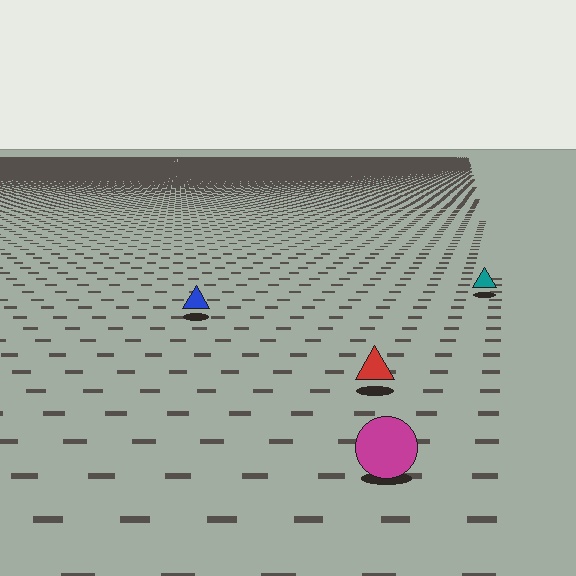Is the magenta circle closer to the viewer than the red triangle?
Yes. The magenta circle is closer — you can tell from the texture gradient: the ground texture is coarser near it.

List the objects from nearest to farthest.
From nearest to farthest: the magenta circle, the red triangle, the blue triangle, the teal triangle.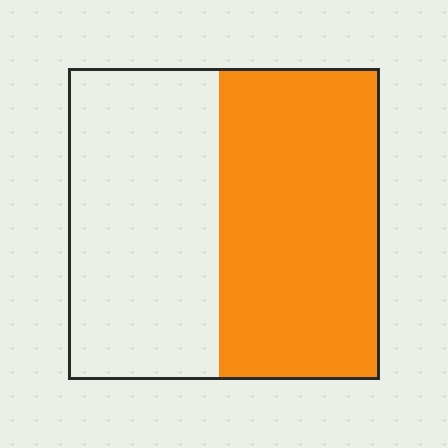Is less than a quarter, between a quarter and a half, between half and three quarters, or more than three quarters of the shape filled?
Between half and three quarters.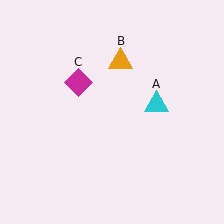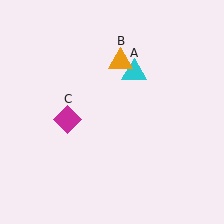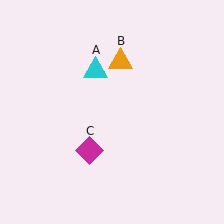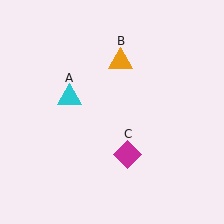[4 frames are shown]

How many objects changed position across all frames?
2 objects changed position: cyan triangle (object A), magenta diamond (object C).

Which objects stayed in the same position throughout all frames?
Orange triangle (object B) remained stationary.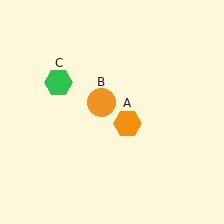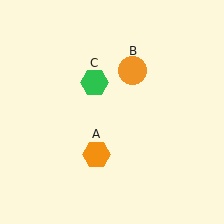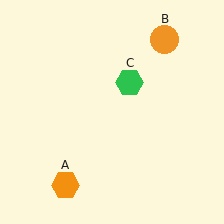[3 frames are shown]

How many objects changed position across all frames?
3 objects changed position: orange hexagon (object A), orange circle (object B), green hexagon (object C).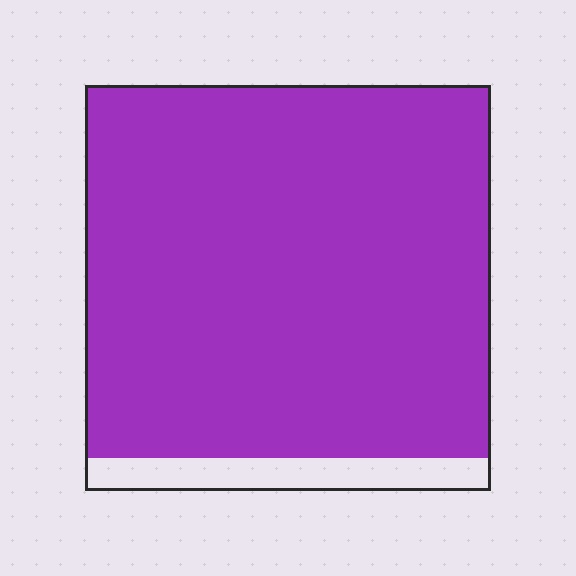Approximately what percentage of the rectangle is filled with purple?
Approximately 90%.